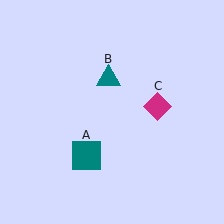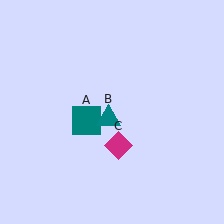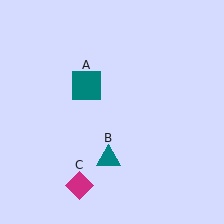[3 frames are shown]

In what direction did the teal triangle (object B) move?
The teal triangle (object B) moved down.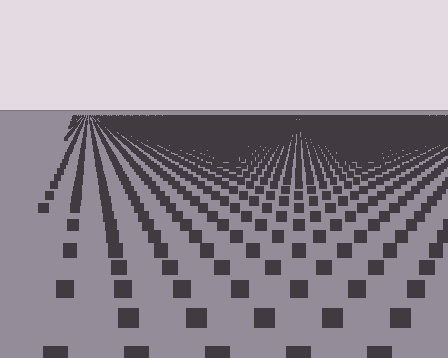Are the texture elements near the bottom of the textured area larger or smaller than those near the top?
Larger. Near the bottom, elements are closer to the viewer and appear at a bigger on-screen size.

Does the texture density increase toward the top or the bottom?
Density increases toward the top.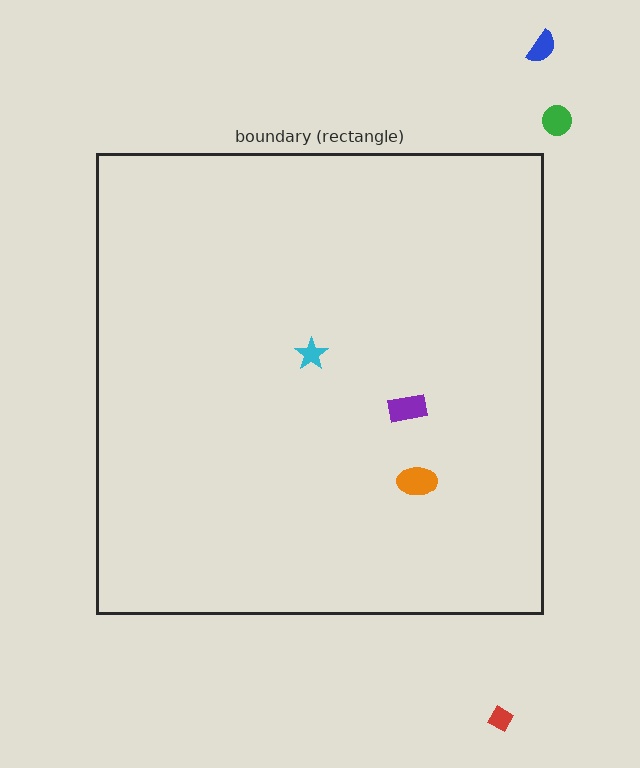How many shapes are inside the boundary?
3 inside, 3 outside.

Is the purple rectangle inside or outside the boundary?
Inside.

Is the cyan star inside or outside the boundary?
Inside.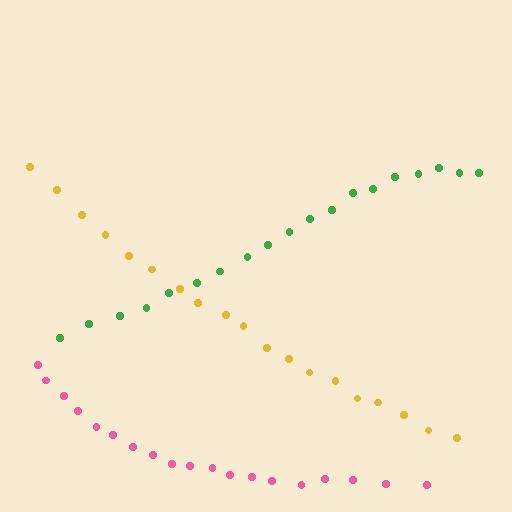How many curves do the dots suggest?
There are 3 distinct paths.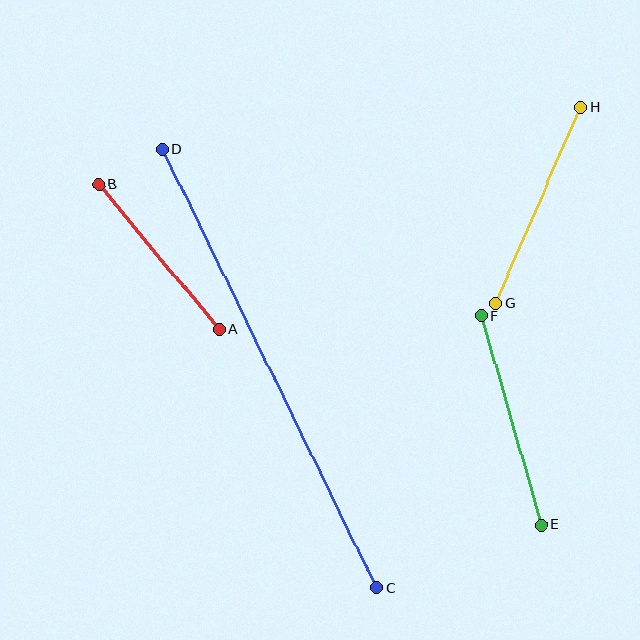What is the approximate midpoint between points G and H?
The midpoint is at approximately (538, 205) pixels.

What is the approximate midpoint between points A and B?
The midpoint is at approximately (159, 257) pixels.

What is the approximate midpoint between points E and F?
The midpoint is at approximately (511, 421) pixels.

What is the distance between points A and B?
The distance is approximately 188 pixels.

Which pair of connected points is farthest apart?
Points C and D are farthest apart.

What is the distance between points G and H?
The distance is approximately 214 pixels.